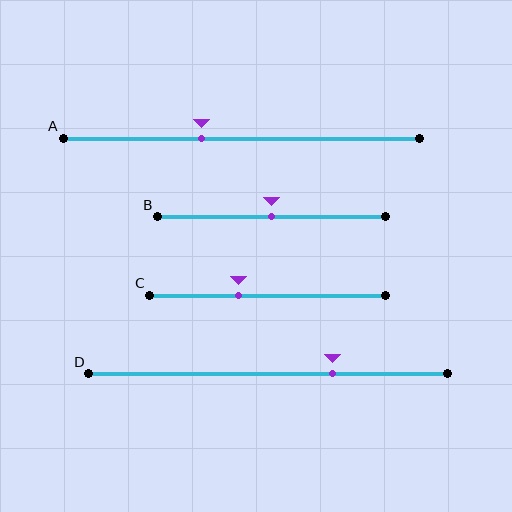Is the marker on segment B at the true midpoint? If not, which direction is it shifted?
Yes, the marker on segment B is at the true midpoint.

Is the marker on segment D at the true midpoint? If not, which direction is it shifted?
No, the marker on segment D is shifted to the right by about 18% of the segment length.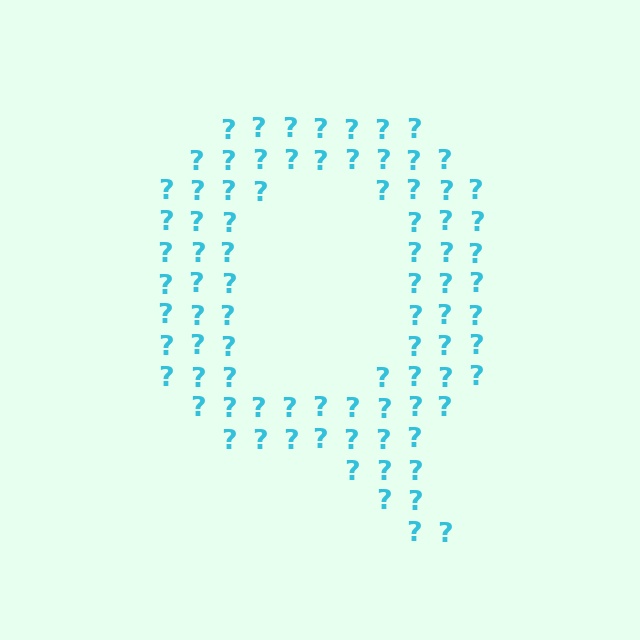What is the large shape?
The large shape is the letter Q.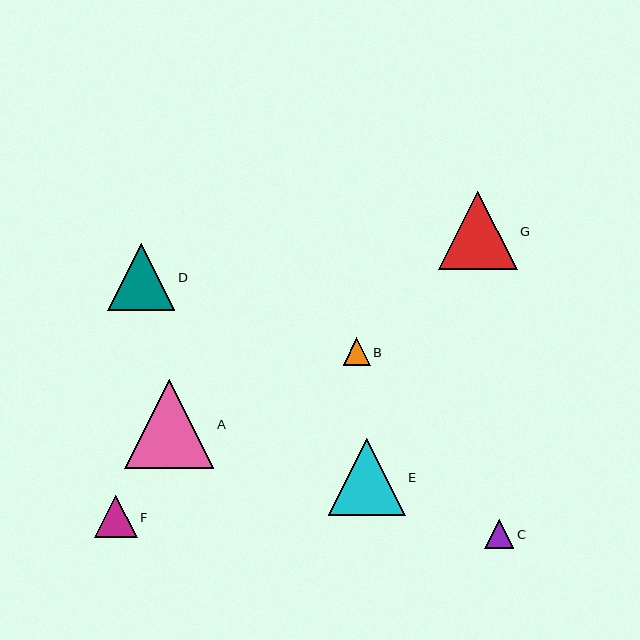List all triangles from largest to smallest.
From largest to smallest: A, G, E, D, F, C, B.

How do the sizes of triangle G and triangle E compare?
Triangle G and triangle E are approximately the same size.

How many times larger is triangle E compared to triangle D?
Triangle E is approximately 1.1 times the size of triangle D.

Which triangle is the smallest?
Triangle B is the smallest with a size of approximately 27 pixels.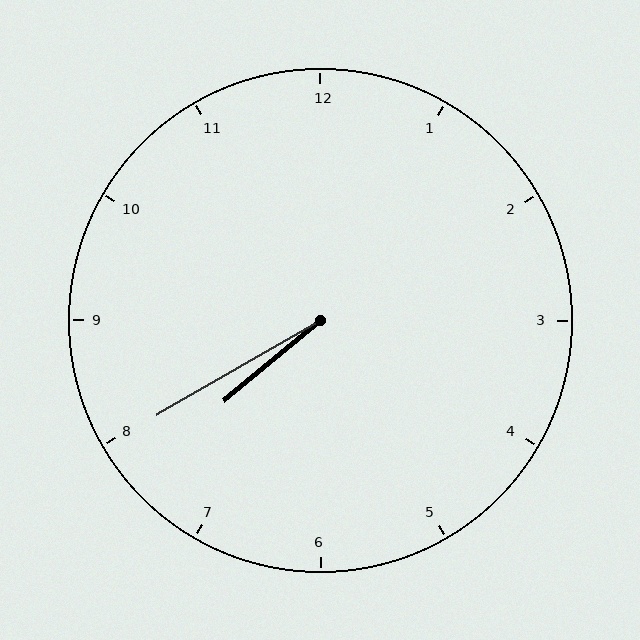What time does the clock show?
7:40.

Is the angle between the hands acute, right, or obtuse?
It is acute.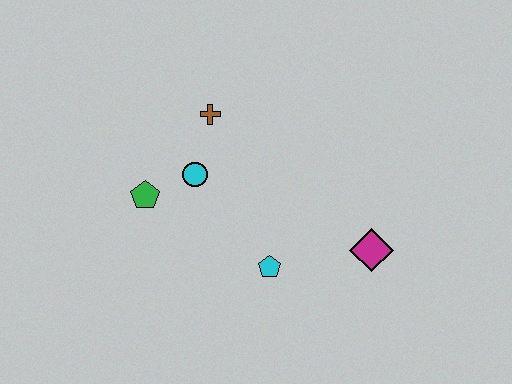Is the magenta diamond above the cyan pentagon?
Yes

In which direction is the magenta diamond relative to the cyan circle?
The magenta diamond is to the right of the cyan circle.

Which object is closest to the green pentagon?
The cyan circle is closest to the green pentagon.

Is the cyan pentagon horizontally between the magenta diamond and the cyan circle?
Yes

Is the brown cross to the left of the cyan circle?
No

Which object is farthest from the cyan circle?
The magenta diamond is farthest from the cyan circle.